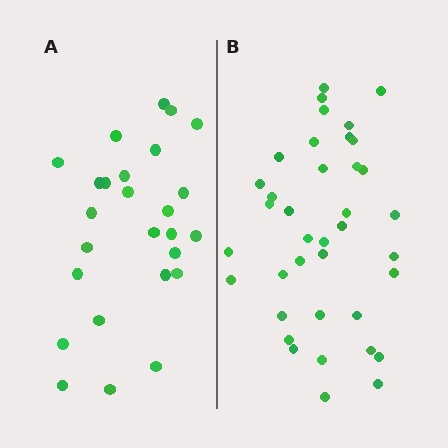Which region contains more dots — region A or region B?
Region B (the right region) has more dots.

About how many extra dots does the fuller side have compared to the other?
Region B has roughly 12 or so more dots than region A.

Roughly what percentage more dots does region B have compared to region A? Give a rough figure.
About 45% more.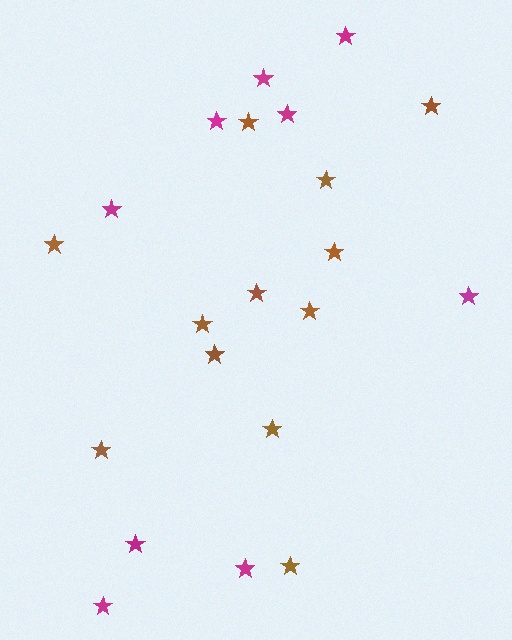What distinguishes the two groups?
There are 2 groups: one group of magenta stars (9) and one group of brown stars (12).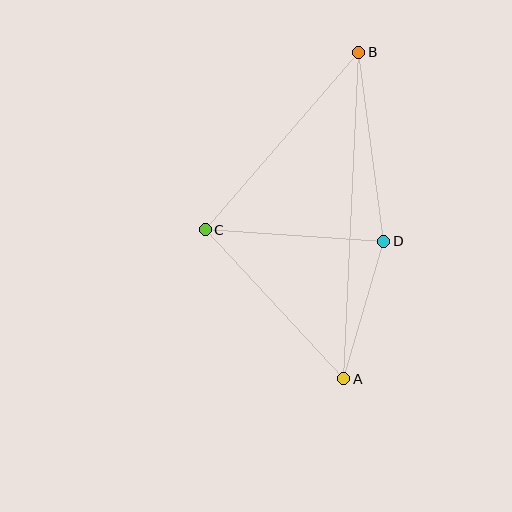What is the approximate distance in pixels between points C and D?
The distance between C and D is approximately 179 pixels.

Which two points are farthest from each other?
Points A and B are farthest from each other.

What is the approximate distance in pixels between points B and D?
The distance between B and D is approximately 191 pixels.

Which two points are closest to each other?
Points A and D are closest to each other.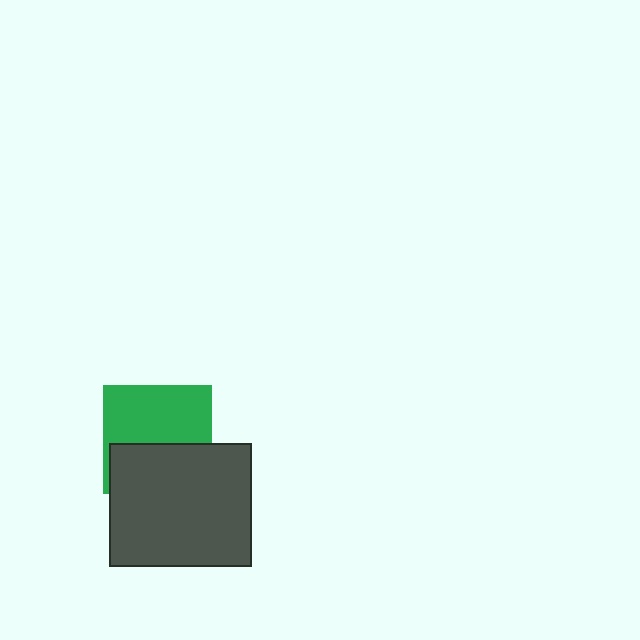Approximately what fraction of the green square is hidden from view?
Roughly 44% of the green square is hidden behind the dark gray rectangle.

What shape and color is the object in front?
The object in front is a dark gray rectangle.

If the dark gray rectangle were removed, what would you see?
You would see the complete green square.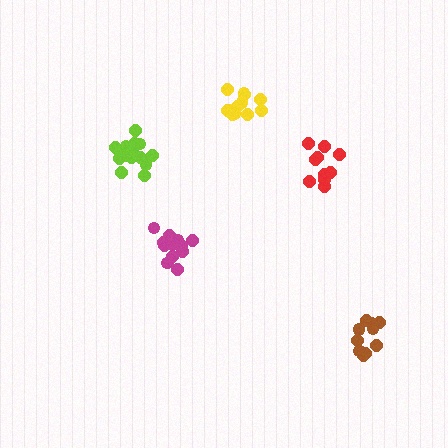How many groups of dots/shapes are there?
There are 5 groups.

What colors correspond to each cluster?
The clusters are colored: red, brown, magenta, yellow, lime.